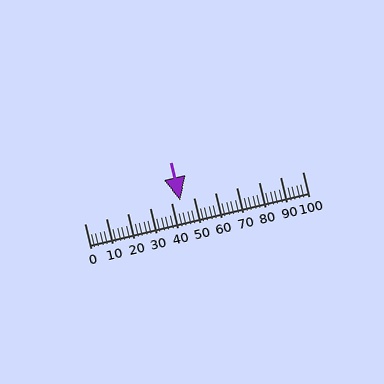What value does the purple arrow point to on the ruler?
The purple arrow points to approximately 44.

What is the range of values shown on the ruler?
The ruler shows values from 0 to 100.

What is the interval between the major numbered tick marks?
The major tick marks are spaced 10 units apart.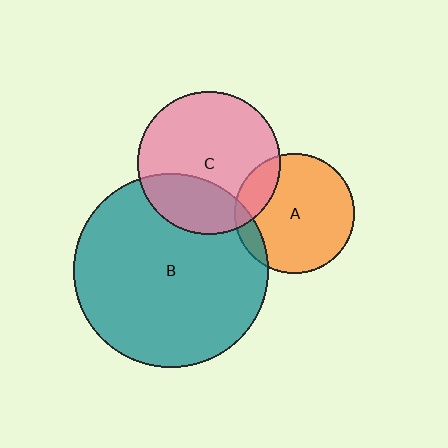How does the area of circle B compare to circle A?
Approximately 2.6 times.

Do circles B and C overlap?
Yes.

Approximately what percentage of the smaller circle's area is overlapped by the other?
Approximately 30%.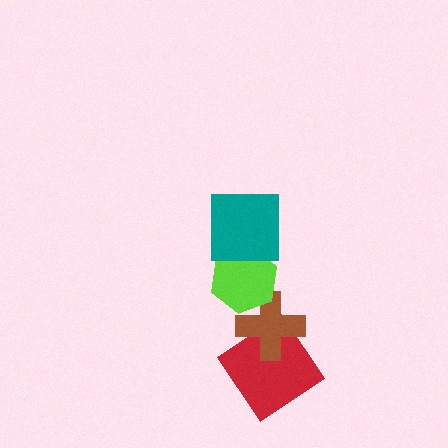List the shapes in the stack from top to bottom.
From top to bottom: the teal square, the lime hexagon, the brown cross, the red diamond.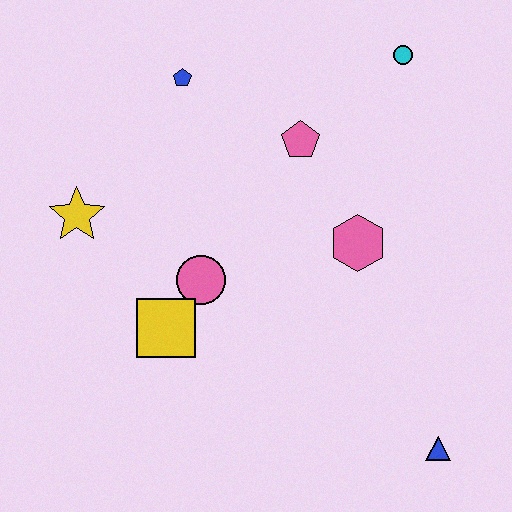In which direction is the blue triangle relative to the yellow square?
The blue triangle is to the right of the yellow square.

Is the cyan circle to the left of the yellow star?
No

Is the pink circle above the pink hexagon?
No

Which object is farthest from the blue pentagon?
The blue triangle is farthest from the blue pentagon.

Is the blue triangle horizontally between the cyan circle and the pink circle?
No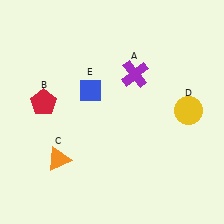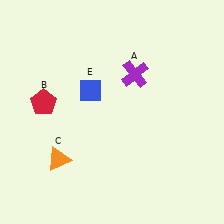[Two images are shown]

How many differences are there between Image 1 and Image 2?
There is 1 difference between the two images.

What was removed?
The yellow circle (D) was removed in Image 2.